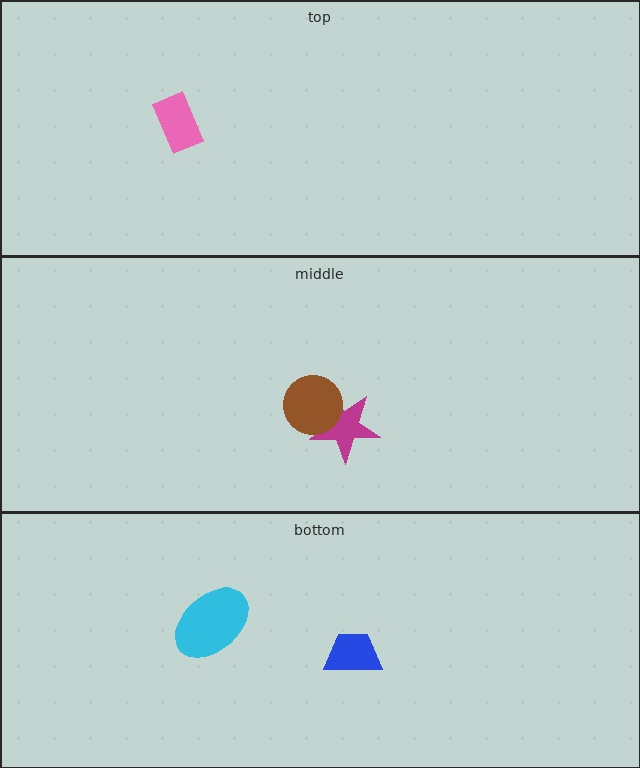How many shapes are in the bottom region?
2.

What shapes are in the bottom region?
The cyan ellipse, the blue trapezoid.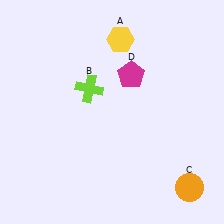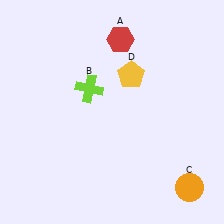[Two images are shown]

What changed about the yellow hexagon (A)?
In Image 1, A is yellow. In Image 2, it changed to red.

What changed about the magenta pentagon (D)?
In Image 1, D is magenta. In Image 2, it changed to yellow.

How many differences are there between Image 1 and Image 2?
There are 2 differences between the two images.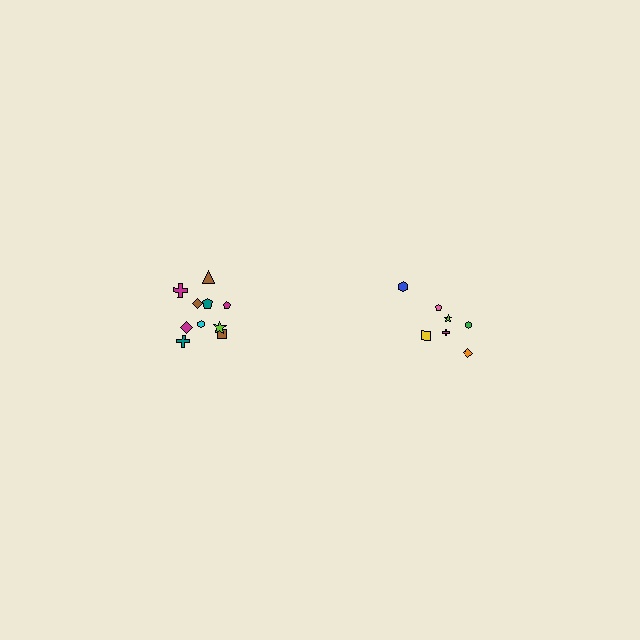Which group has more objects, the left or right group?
The left group.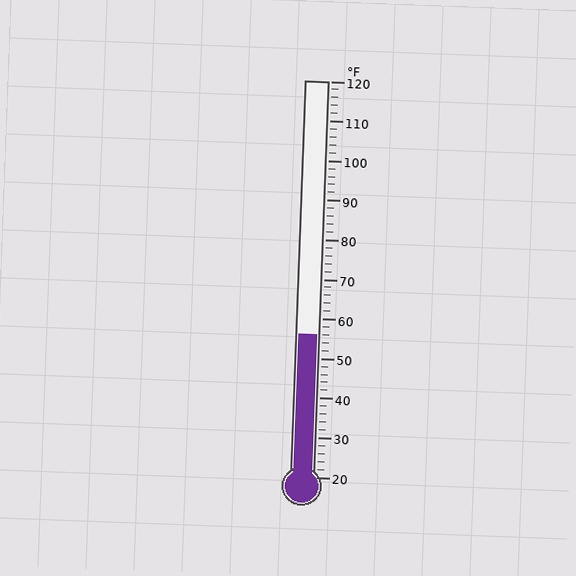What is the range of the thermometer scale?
The thermometer scale ranges from 20°F to 120°F.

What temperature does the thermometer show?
The thermometer shows approximately 56°F.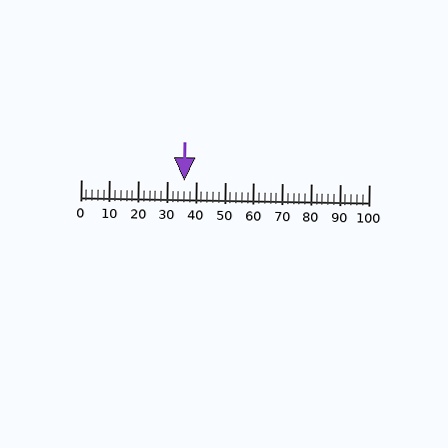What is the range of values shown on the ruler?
The ruler shows values from 0 to 100.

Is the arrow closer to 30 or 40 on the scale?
The arrow is closer to 40.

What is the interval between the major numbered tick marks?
The major tick marks are spaced 10 units apart.